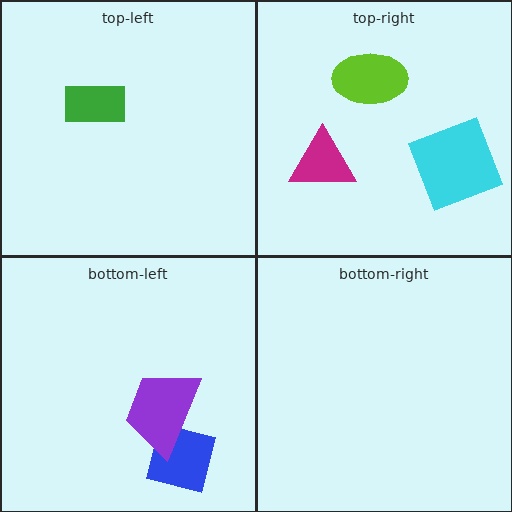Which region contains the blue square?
The bottom-left region.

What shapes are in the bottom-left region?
The blue square, the purple trapezoid.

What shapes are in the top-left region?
The green rectangle.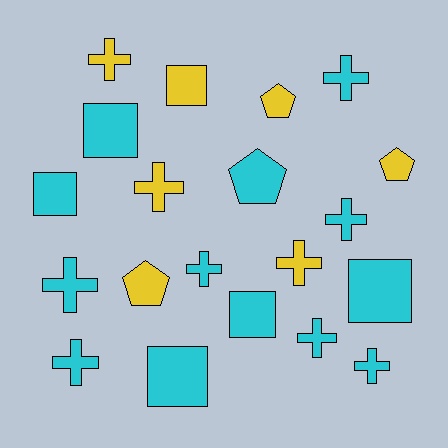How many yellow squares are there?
There is 1 yellow square.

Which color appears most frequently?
Cyan, with 13 objects.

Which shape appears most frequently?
Cross, with 10 objects.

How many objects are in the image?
There are 20 objects.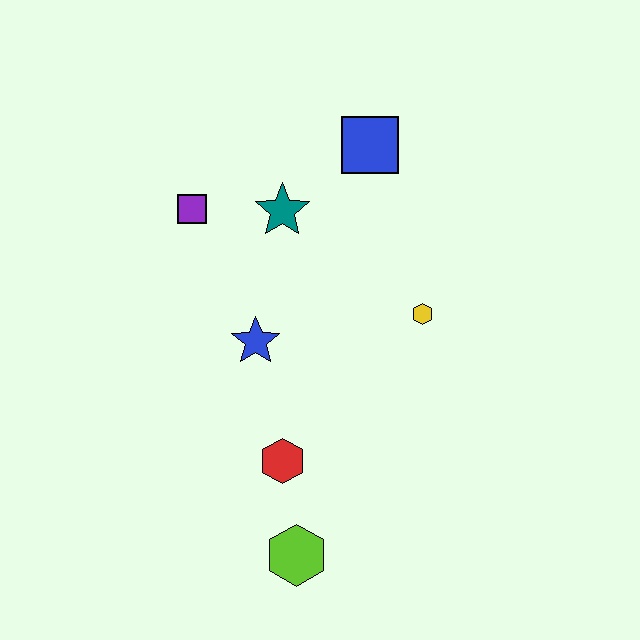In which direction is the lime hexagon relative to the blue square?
The lime hexagon is below the blue square.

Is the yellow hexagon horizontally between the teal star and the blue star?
No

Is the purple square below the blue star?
No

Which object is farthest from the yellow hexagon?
The lime hexagon is farthest from the yellow hexagon.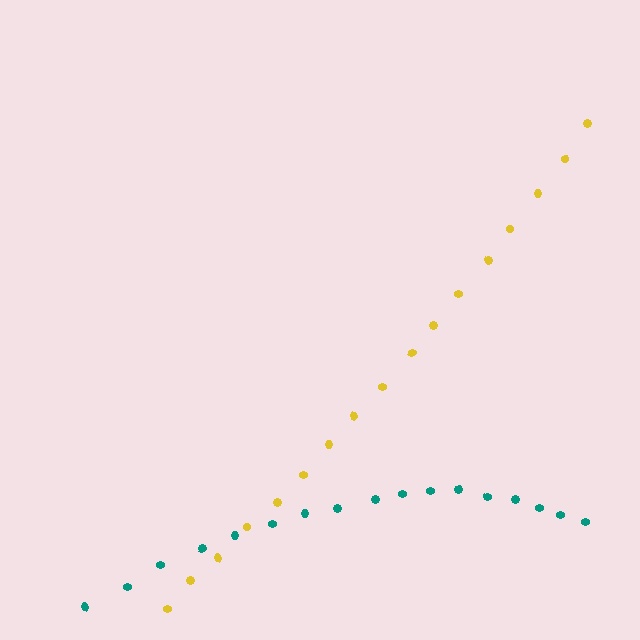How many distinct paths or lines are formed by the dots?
There are 2 distinct paths.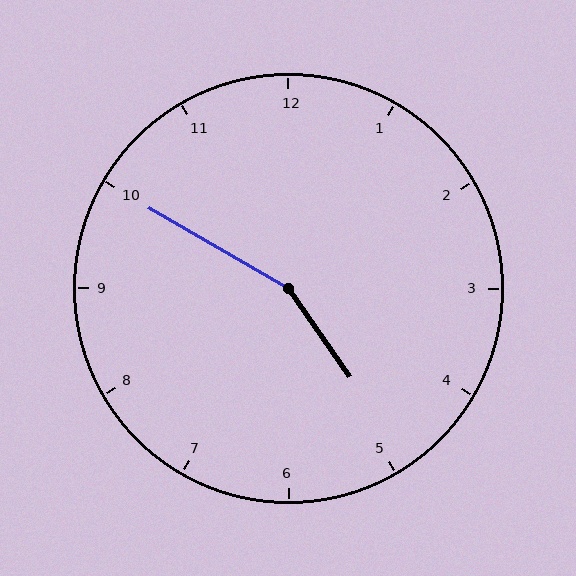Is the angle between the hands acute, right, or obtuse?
It is obtuse.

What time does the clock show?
4:50.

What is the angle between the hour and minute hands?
Approximately 155 degrees.